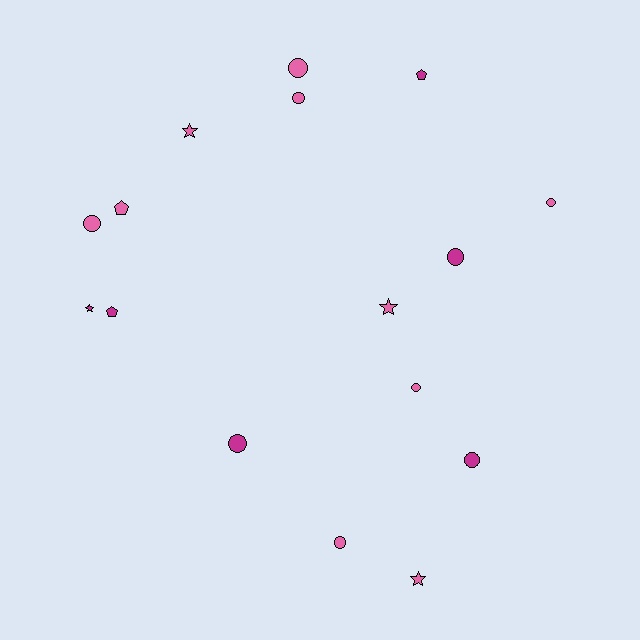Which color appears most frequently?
Pink, with 10 objects.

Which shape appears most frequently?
Circle, with 9 objects.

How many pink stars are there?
There are 3 pink stars.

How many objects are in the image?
There are 16 objects.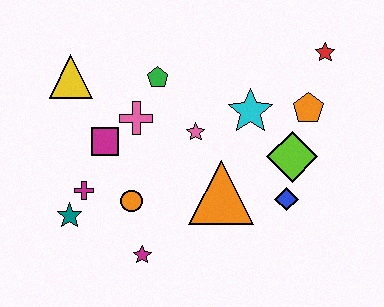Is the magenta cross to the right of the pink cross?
No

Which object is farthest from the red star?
The teal star is farthest from the red star.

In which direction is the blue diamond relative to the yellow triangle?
The blue diamond is to the right of the yellow triangle.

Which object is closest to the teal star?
The magenta cross is closest to the teal star.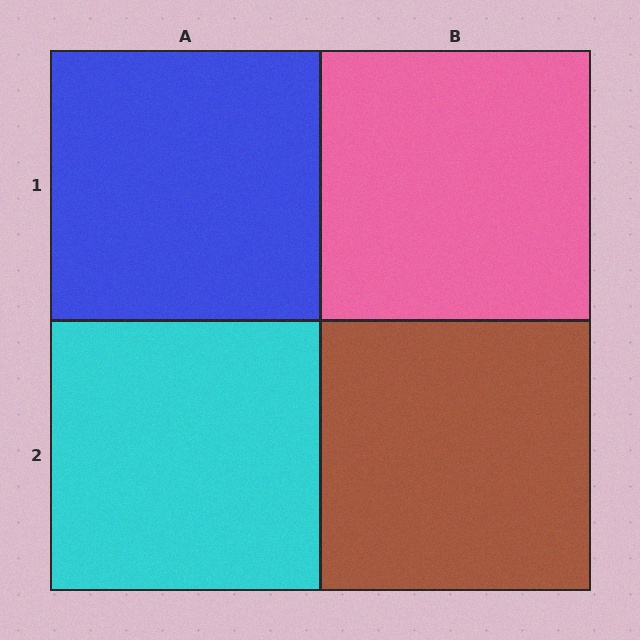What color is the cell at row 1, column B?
Pink.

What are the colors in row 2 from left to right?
Cyan, brown.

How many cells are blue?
1 cell is blue.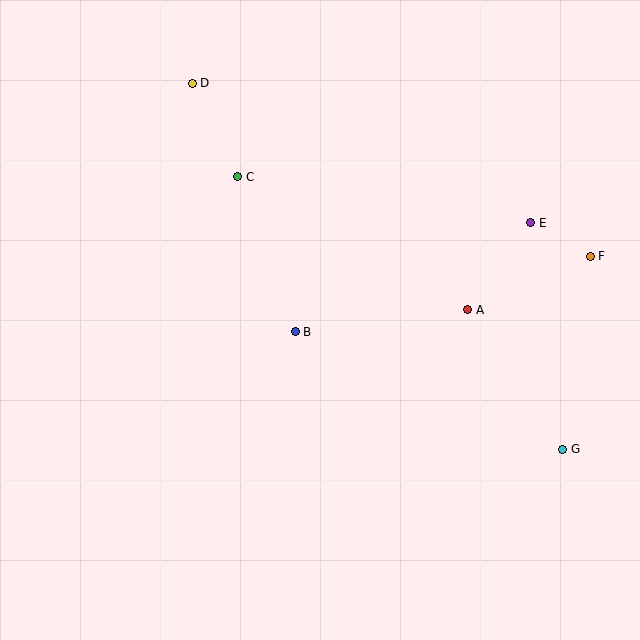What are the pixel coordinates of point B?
Point B is at (295, 332).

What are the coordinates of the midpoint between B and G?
The midpoint between B and G is at (429, 390).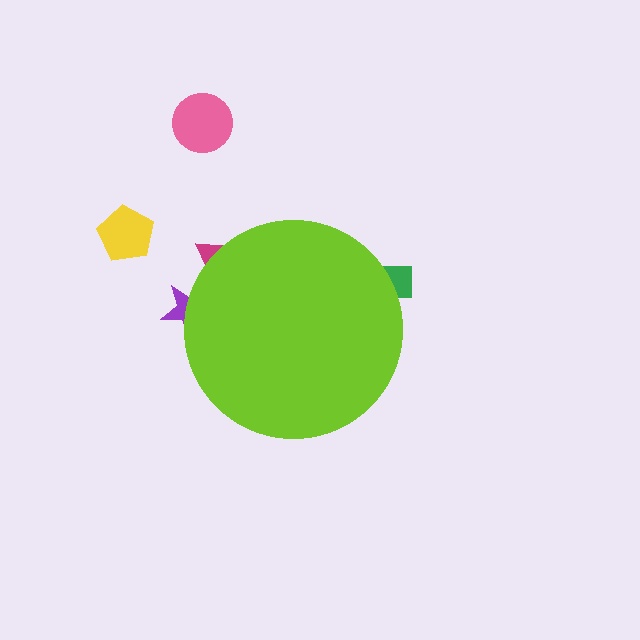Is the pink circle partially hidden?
No, the pink circle is fully visible.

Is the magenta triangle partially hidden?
Yes, the magenta triangle is partially hidden behind the lime circle.